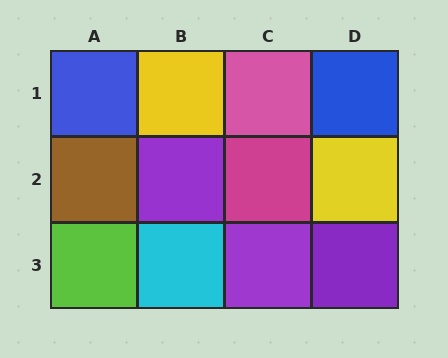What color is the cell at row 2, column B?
Purple.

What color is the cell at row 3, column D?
Purple.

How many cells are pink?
1 cell is pink.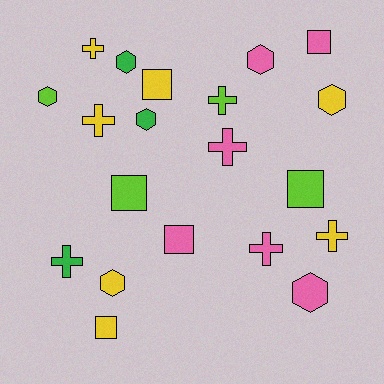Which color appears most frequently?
Yellow, with 7 objects.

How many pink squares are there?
There are 2 pink squares.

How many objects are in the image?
There are 20 objects.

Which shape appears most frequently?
Hexagon, with 7 objects.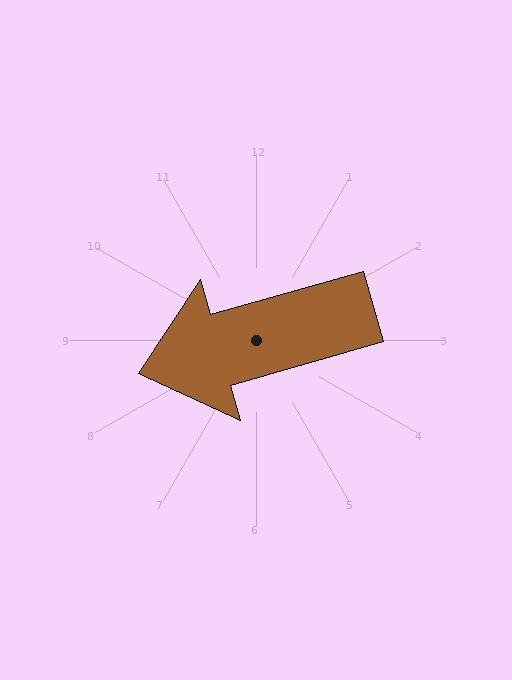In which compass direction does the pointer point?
West.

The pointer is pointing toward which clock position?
Roughly 8 o'clock.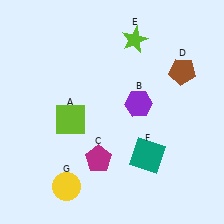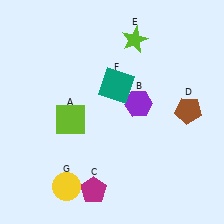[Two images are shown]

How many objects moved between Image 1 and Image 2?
3 objects moved between the two images.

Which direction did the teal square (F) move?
The teal square (F) moved up.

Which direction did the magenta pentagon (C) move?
The magenta pentagon (C) moved down.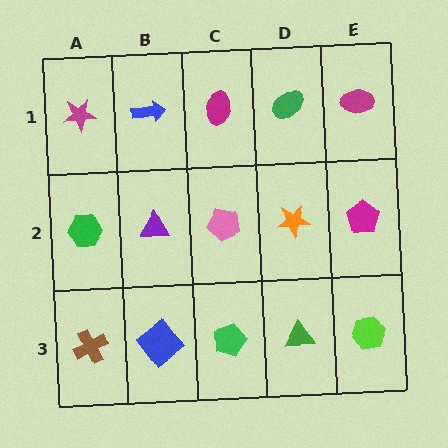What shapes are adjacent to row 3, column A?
A green hexagon (row 2, column A), a blue diamond (row 3, column B).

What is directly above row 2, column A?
A magenta star.